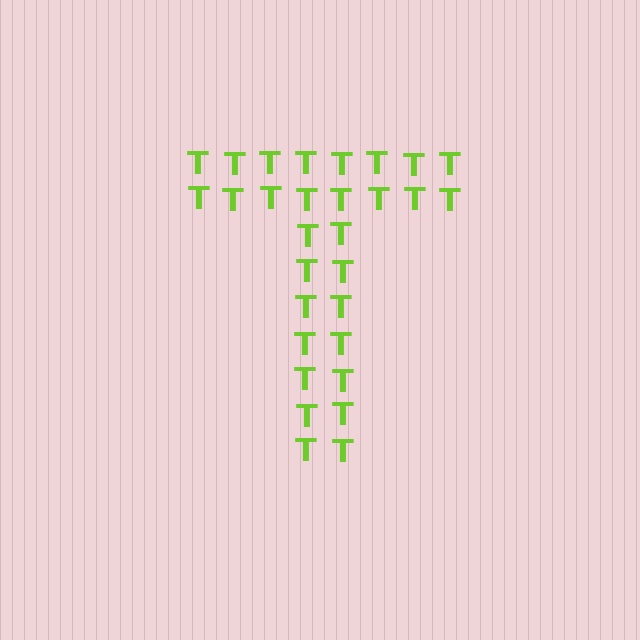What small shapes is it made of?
It is made of small letter T's.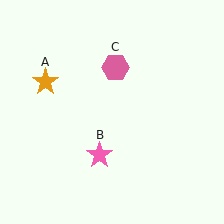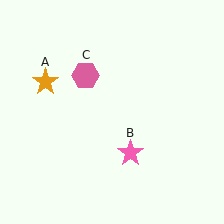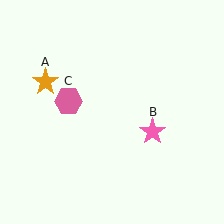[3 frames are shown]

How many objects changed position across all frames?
2 objects changed position: pink star (object B), pink hexagon (object C).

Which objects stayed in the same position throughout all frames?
Orange star (object A) remained stationary.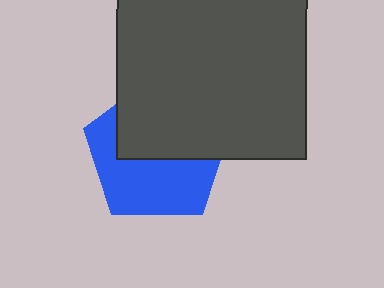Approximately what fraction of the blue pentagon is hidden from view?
Roughly 49% of the blue pentagon is hidden behind the dark gray square.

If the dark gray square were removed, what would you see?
You would see the complete blue pentagon.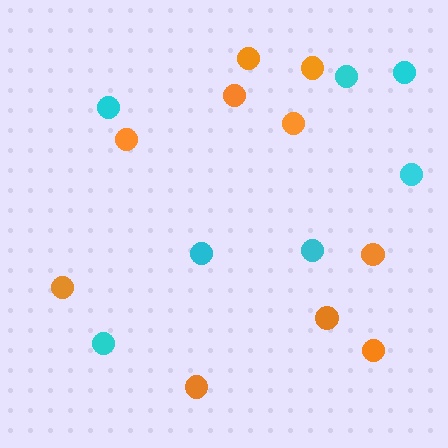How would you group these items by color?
There are 2 groups: one group of cyan circles (7) and one group of orange circles (10).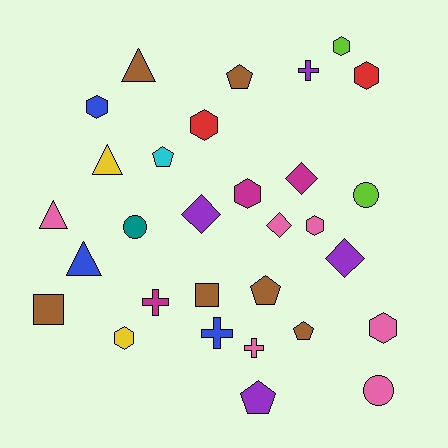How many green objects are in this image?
There are no green objects.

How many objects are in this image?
There are 30 objects.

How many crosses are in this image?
There are 4 crosses.